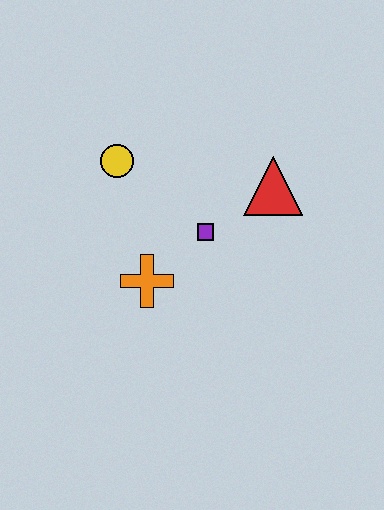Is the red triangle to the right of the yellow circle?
Yes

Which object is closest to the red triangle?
The purple square is closest to the red triangle.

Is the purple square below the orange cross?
No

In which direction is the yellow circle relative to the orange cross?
The yellow circle is above the orange cross.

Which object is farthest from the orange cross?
The red triangle is farthest from the orange cross.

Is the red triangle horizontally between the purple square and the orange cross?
No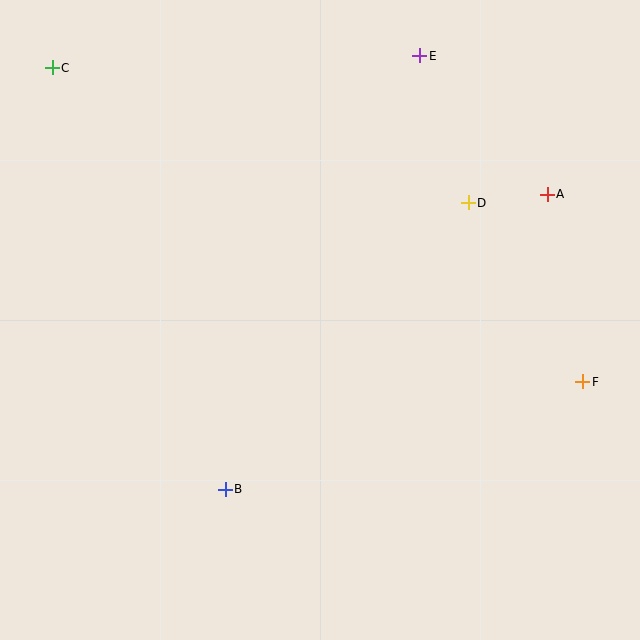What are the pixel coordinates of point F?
Point F is at (583, 382).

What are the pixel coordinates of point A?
Point A is at (547, 194).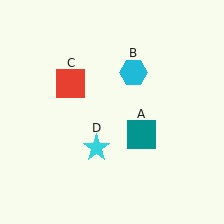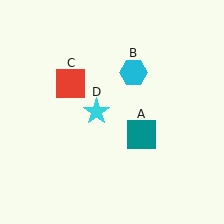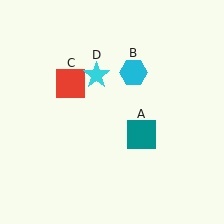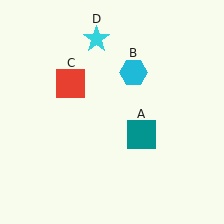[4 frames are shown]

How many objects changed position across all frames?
1 object changed position: cyan star (object D).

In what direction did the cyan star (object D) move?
The cyan star (object D) moved up.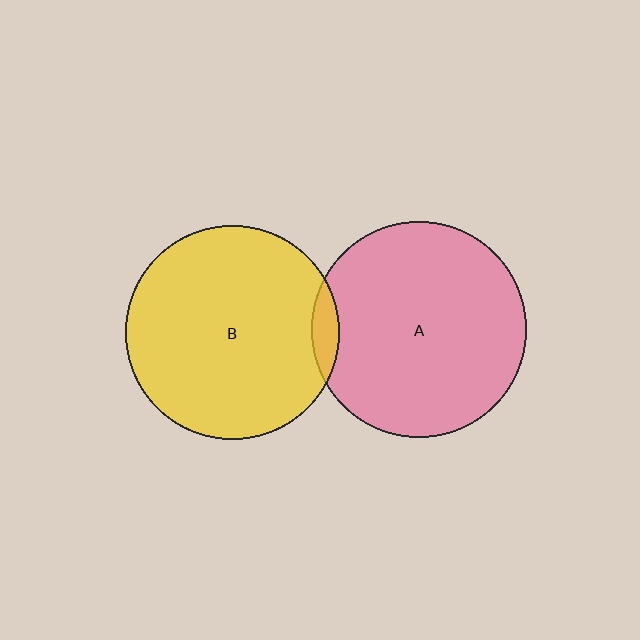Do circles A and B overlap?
Yes.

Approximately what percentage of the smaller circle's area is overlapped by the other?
Approximately 5%.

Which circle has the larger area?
Circle A (pink).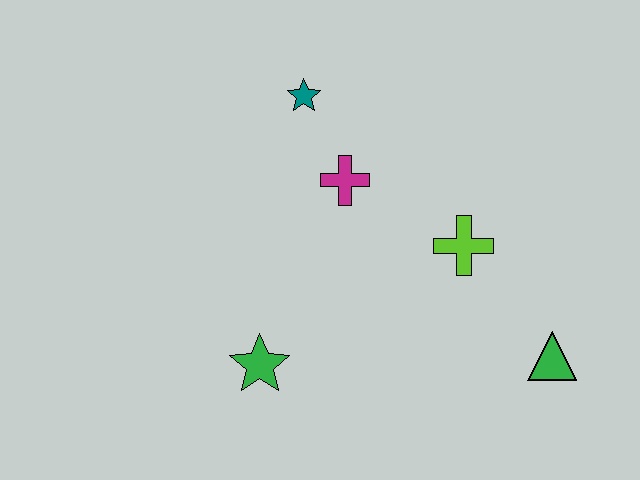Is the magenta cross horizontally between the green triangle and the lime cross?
No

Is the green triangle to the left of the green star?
No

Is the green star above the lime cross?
No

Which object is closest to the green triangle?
The lime cross is closest to the green triangle.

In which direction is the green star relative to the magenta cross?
The green star is below the magenta cross.